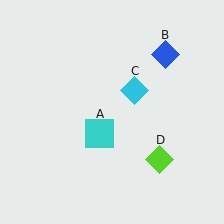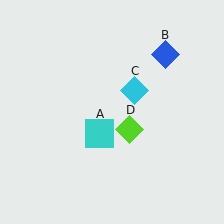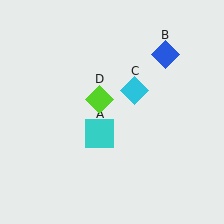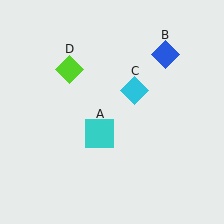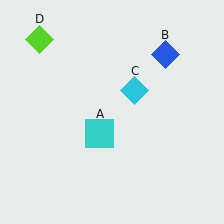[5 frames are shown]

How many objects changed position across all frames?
1 object changed position: lime diamond (object D).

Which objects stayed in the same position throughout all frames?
Cyan square (object A) and blue diamond (object B) and cyan diamond (object C) remained stationary.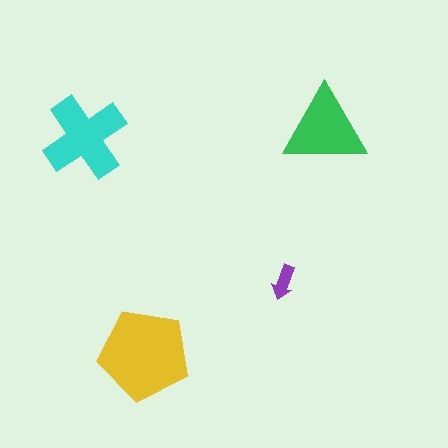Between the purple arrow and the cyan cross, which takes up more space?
The cyan cross.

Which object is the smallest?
The purple arrow.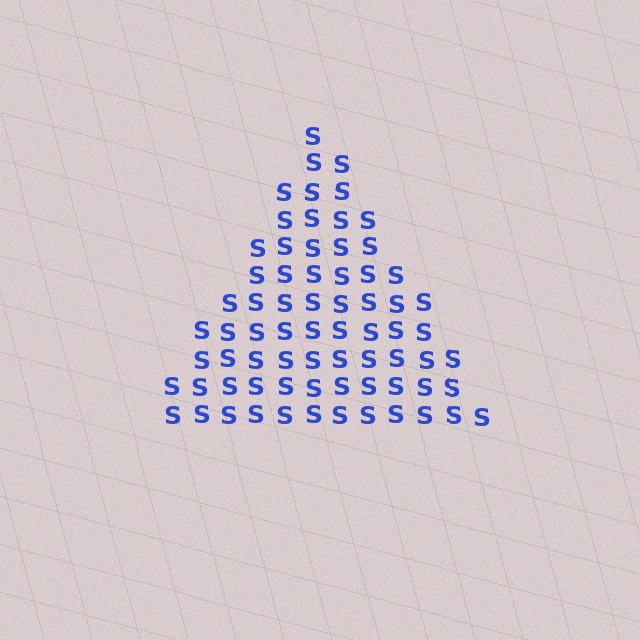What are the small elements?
The small elements are letter S's.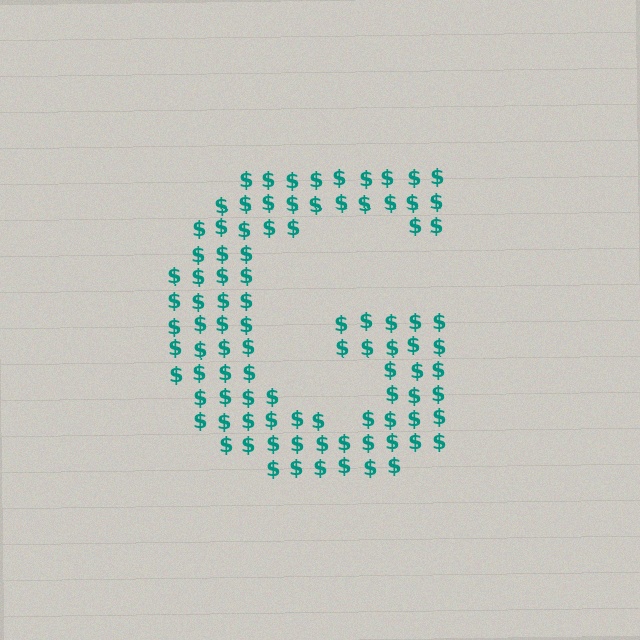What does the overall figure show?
The overall figure shows the letter G.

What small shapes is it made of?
It is made of small dollar signs.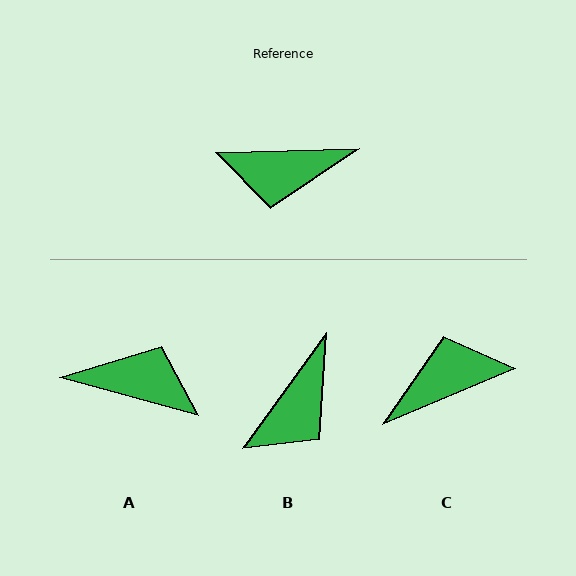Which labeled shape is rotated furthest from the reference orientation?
A, about 163 degrees away.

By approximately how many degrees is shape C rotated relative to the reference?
Approximately 159 degrees clockwise.